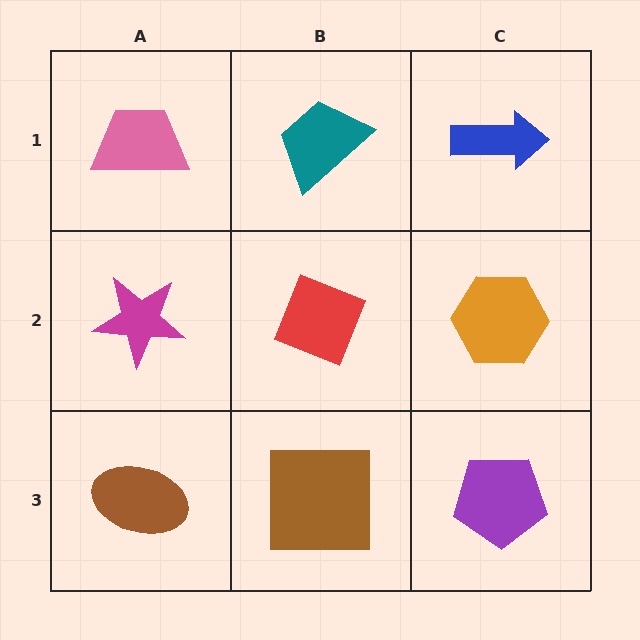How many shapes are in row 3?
3 shapes.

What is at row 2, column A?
A magenta star.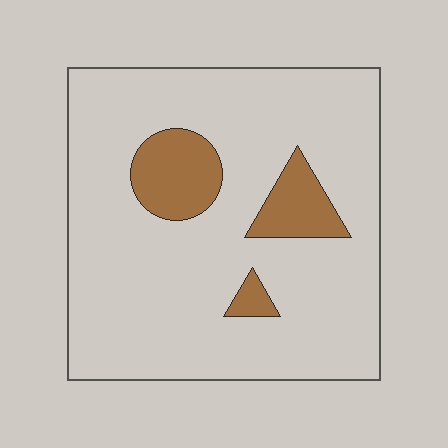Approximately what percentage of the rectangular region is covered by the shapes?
Approximately 15%.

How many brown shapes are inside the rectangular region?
3.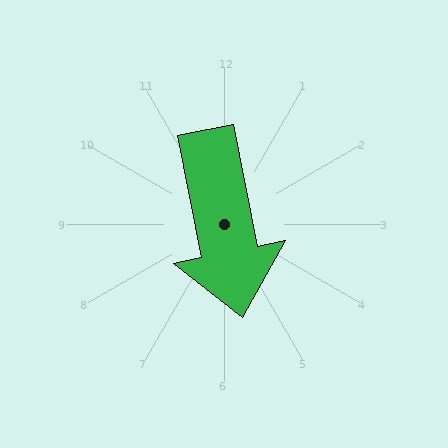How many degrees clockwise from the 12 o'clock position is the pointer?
Approximately 169 degrees.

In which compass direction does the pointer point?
South.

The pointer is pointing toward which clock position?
Roughly 6 o'clock.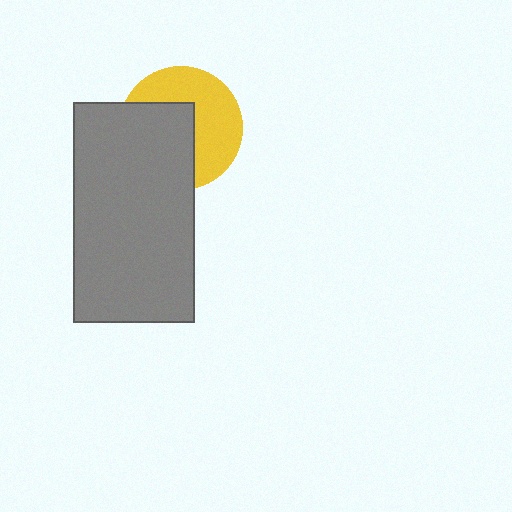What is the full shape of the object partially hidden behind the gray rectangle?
The partially hidden object is a yellow circle.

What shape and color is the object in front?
The object in front is a gray rectangle.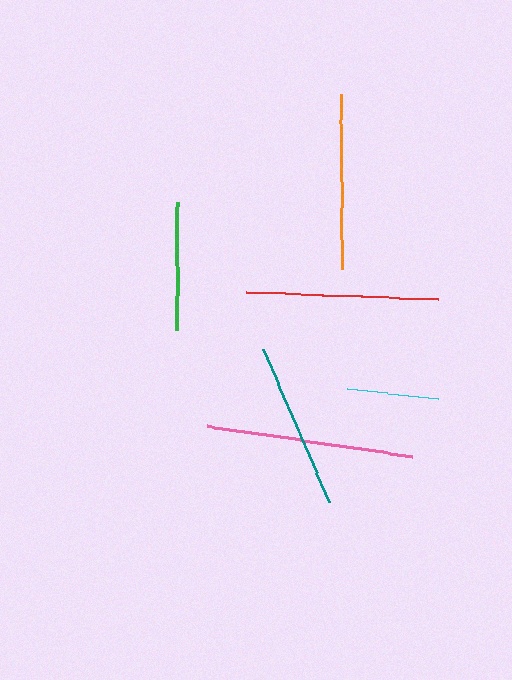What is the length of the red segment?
The red segment is approximately 193 pixels long.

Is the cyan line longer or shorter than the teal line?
The teal line is longer than the cyan line.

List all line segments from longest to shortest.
From longest to shortest: pink, red, orange, teal, green, cyan.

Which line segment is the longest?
The pink line is the longest at approximately 207 pixels.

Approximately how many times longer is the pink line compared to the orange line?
The pink line is approximately 1.2 times the length of the orange line.